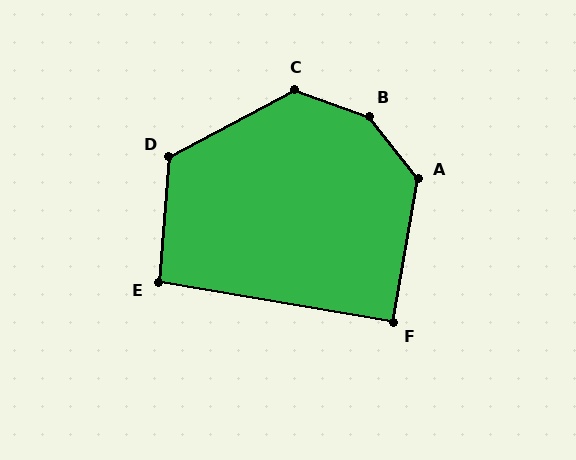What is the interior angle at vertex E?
Approximately 95 degrees (approximately right).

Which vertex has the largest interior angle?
B, at approximately 147 degrees.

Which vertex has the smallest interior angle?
F, at approximately 90 degrees.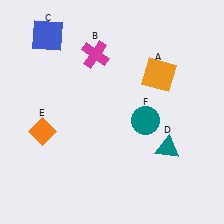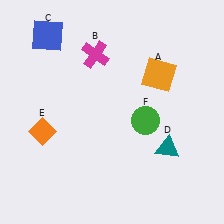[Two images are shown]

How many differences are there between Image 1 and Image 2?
There is 1 difference between the two images.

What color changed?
The circle (F) changed from teal in Image 1 to green in Image 2.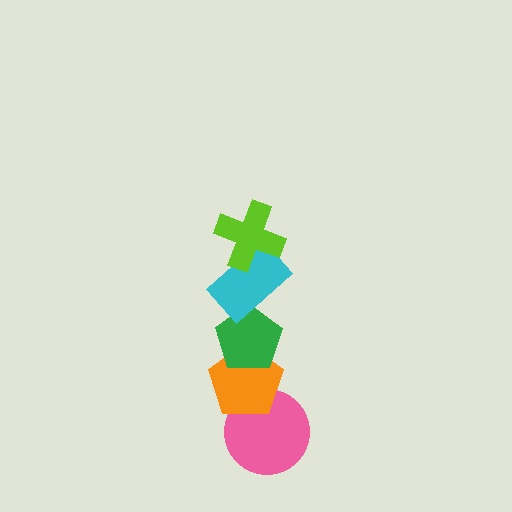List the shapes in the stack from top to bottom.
From top to bottom: the lime cross, the cyan rectangle, the green pentagon, the orange pentagon, the pink circle.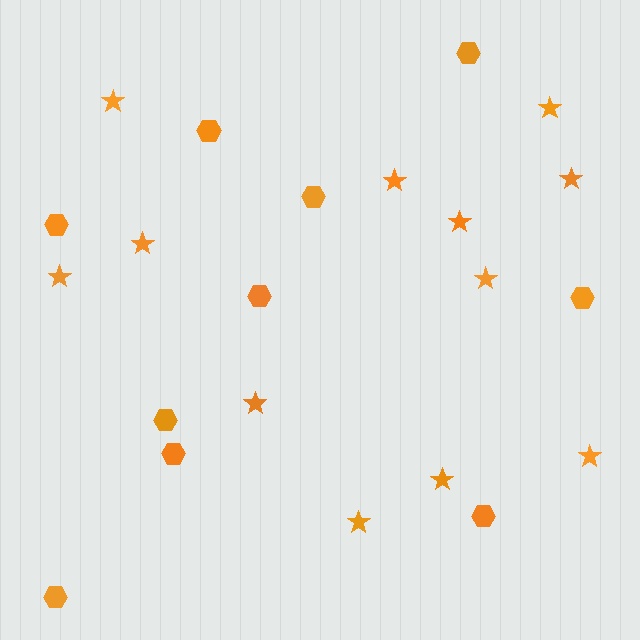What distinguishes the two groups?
There are 2 groups: one group of hexagons (10) and one group of stars (12).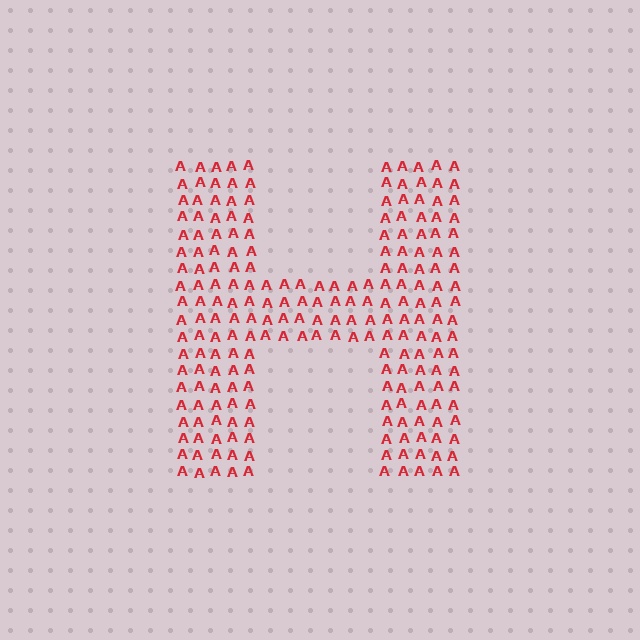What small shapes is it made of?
It is made of small letter A's.